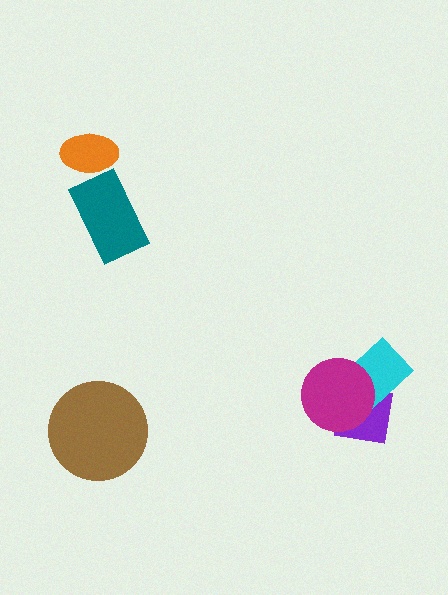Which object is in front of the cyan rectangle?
The magenta circle is in front of the cyan rectangle.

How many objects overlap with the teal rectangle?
0 objects overlap with the teal rectangle.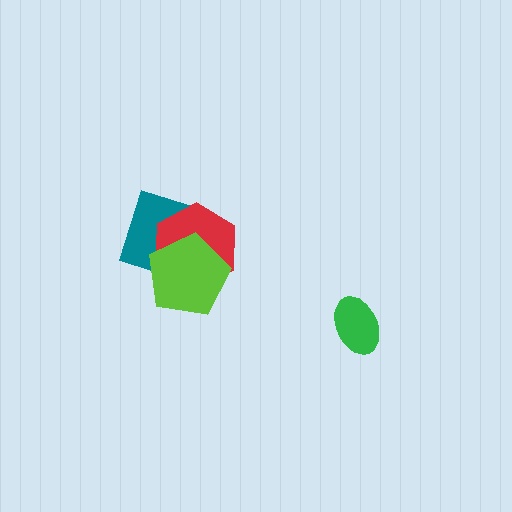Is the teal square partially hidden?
Yes, it is partially covered by another shape.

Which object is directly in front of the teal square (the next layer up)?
The red hexagon is directly in front of the teal square.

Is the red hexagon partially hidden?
Yes, it is partially covered by another shape.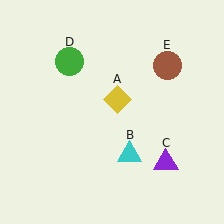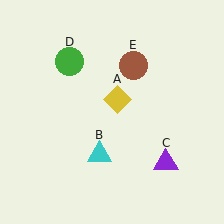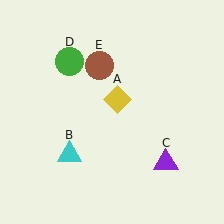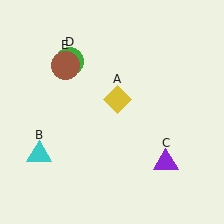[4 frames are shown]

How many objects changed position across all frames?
2 objects changed position: cyan triangle (object B), brown circle (object E).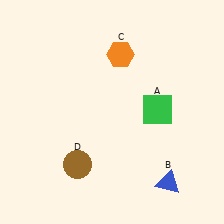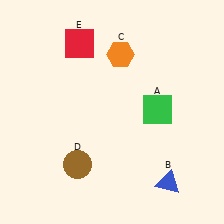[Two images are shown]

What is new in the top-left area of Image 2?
A red square (E) was added in the top-left area of Image 2.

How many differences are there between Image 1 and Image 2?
There is 1 difference between the two images.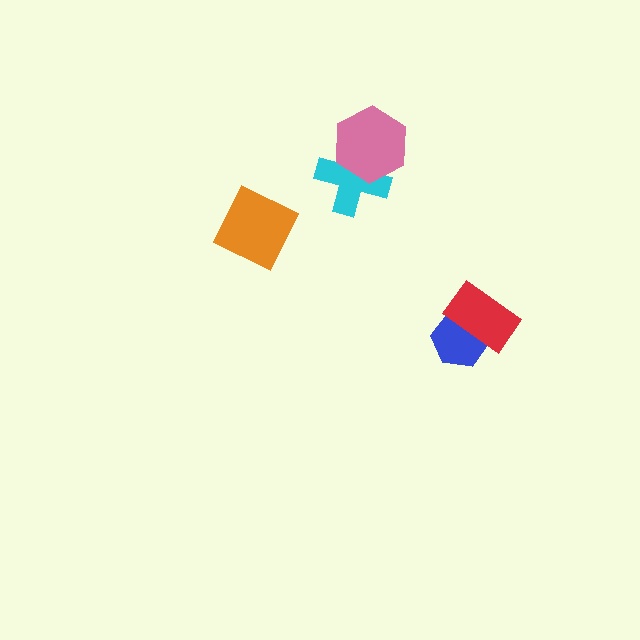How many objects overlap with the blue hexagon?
1 object overlaps with the blue hexagon.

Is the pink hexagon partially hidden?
No, no other shape covers it.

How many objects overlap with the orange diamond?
0 objects overlap with the orange diamond.